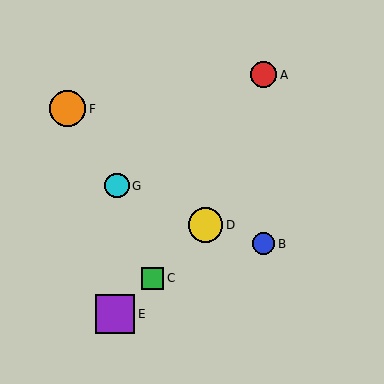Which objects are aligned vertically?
Objects A, B are aligned vertically.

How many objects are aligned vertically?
2 objects (A, B) are aligned vertically.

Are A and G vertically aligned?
No, A is at x≈264 and G is at x≈117.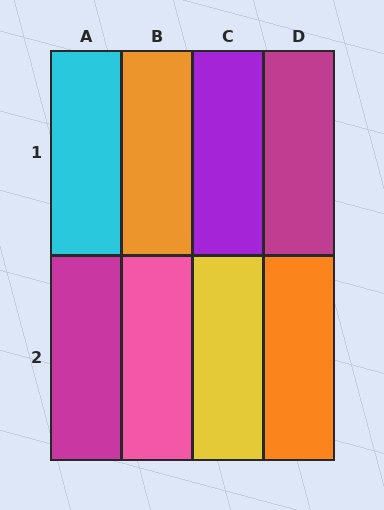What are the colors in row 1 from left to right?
Cyan, orange, purple, magenta.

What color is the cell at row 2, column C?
Yellow.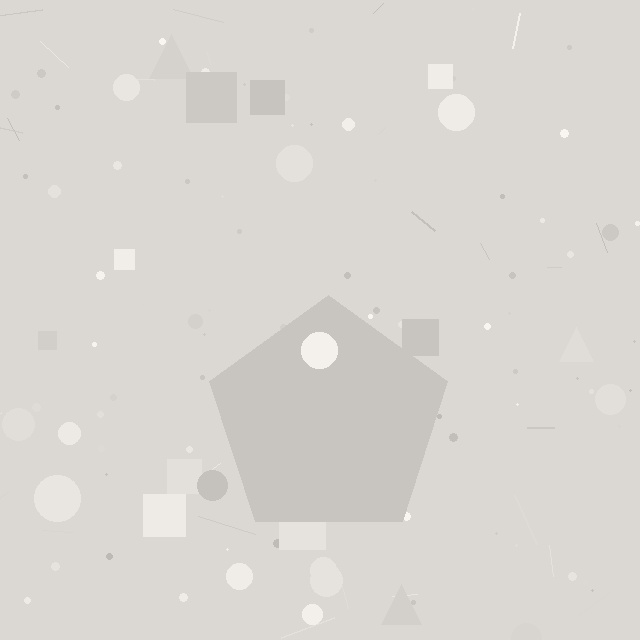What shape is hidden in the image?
A pentagon is hidden in the image.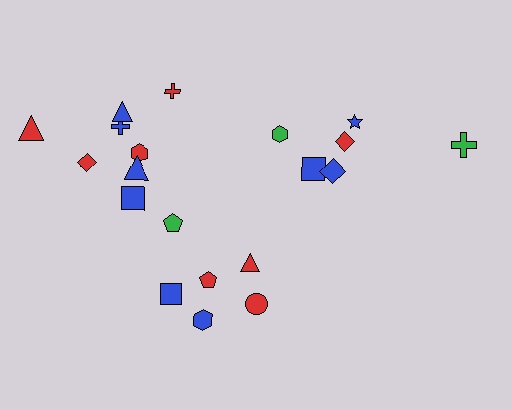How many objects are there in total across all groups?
There are 20 objects.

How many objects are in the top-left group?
There are 8 objects.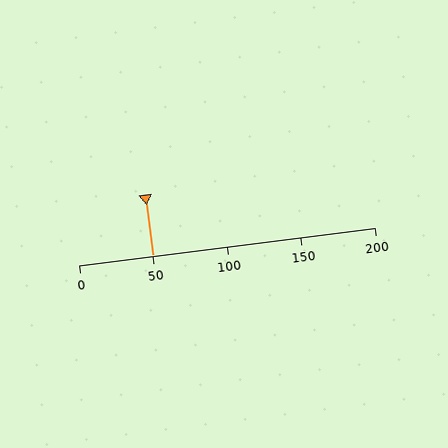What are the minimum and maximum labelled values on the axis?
The axis runs from 0 to 200.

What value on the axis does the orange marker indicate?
The marker indicates approximately 50.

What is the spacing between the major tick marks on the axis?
The major ticks are spaced 50 apart.